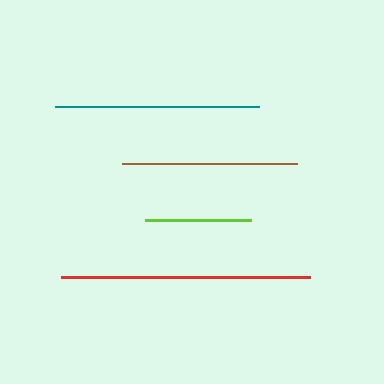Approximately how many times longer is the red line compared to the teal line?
The red line is approximately 1.2 times the length of the teal line.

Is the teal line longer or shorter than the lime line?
The teal line is longer than the lime line.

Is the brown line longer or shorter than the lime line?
The brown line is longer than the lime line.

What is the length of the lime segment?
The lime segment is approximately 106 pixels long.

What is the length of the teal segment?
The teal segment is approximately 205 pixels long.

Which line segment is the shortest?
The lime line is the shortest at approximately 106 pixels.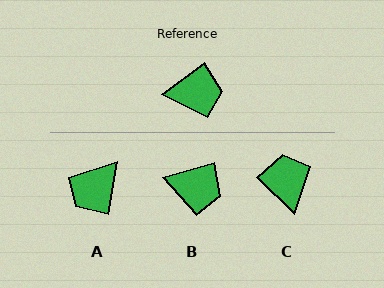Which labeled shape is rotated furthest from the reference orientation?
A, about 136 degrees away.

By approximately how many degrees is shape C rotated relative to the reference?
Approximately 98 degrees counter-clockwise.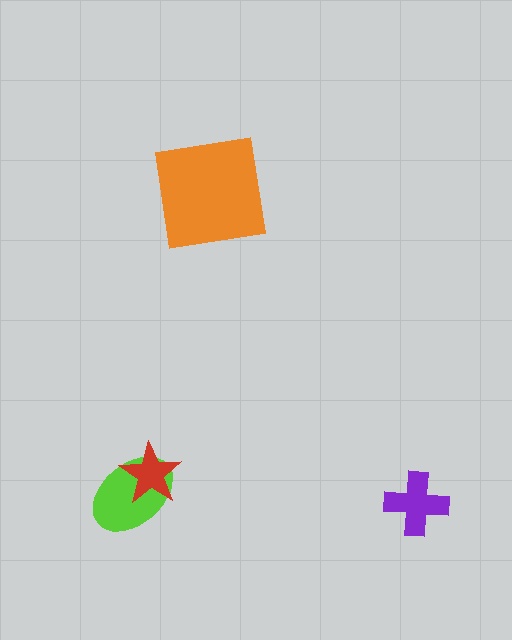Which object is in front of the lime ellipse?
The red star is in front of the lime ellipse.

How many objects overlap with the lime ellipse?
1 object overlaps with the lime ellipse.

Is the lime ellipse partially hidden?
Yes, it is partially covered by another shape.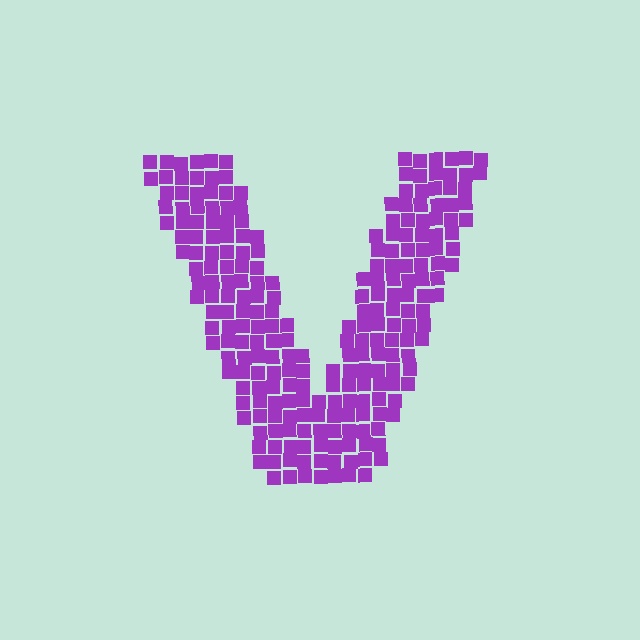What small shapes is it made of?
It is made of small squares.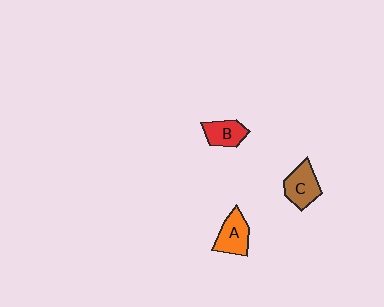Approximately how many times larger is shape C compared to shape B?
Approximately 1.2 times.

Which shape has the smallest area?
Shape B (red).